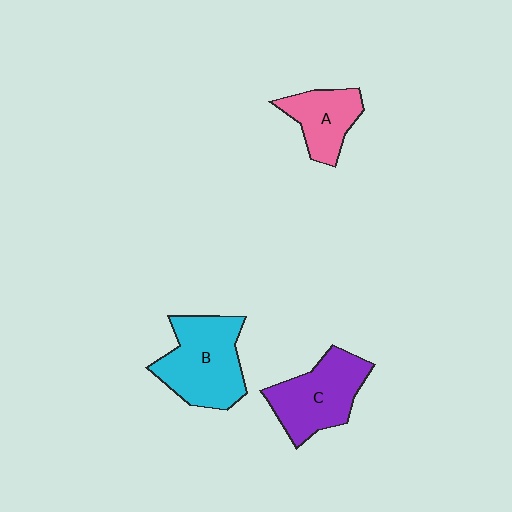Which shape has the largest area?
Shape B (cyan).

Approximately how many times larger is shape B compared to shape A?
Approximately 1.6 times.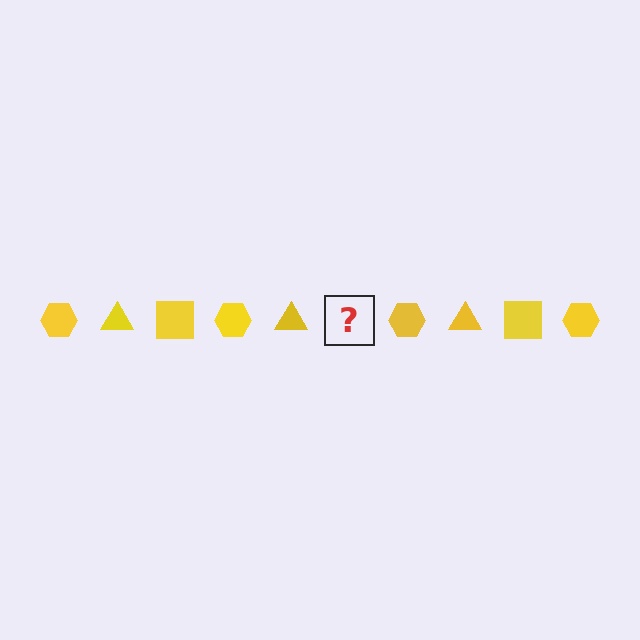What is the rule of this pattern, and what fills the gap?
The rule is that the pattern cycles through hexagon, triangle, square shapes in yellow. The gap should be filled with a yellow square.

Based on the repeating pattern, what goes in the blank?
The blank should be a yellow square.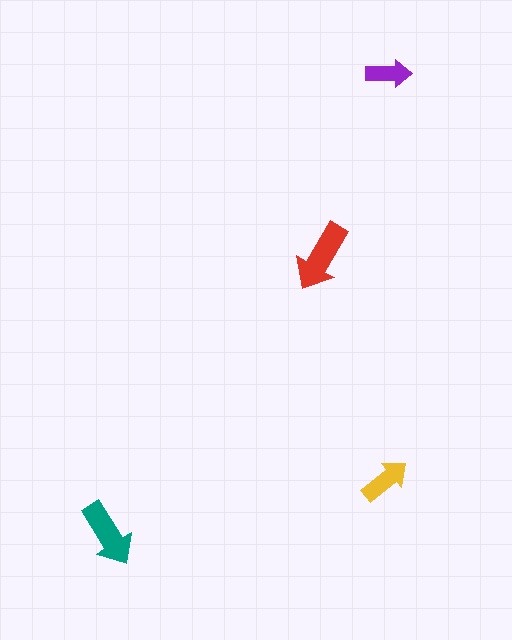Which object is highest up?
The purple arrow is topmost.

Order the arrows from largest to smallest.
the red one, the teal one, the yellow one, the purple one.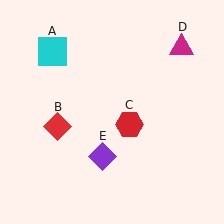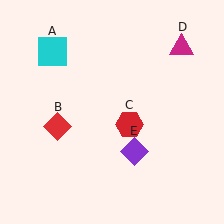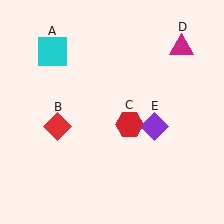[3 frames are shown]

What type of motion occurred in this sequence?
The purple diamond (object E) rotated counterclockwise around the center of the scene.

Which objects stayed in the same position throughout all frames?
Cyan square (object A) and red diamond (object B) and red hexagon (object C) and magenta triangle (object D) remained stationary.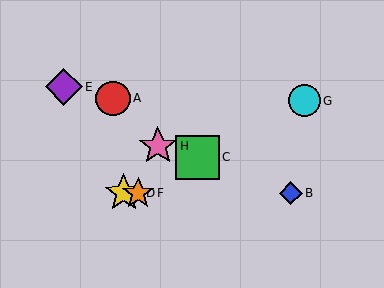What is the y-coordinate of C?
Object C is at y≈157.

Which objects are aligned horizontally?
Objects B, D, F are aligned horizontally.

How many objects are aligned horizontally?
3 objects (B, D, F) are aligned horizontally.